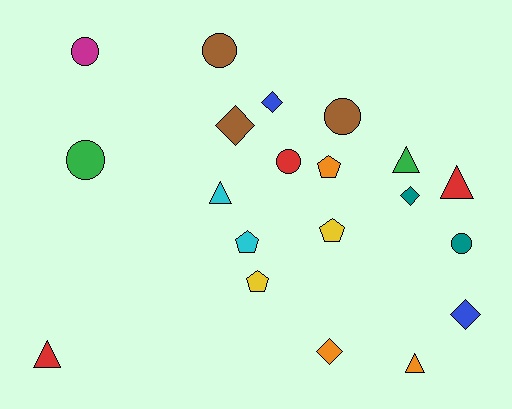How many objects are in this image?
There are 20 objects.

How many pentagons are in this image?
There are 4 pentagons.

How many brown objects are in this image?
There are 3 brown objects.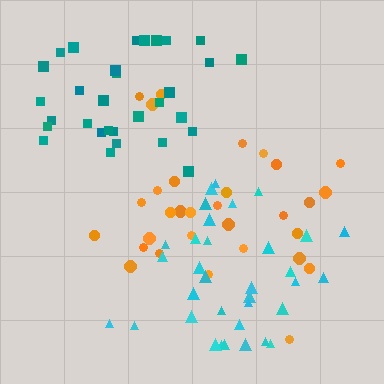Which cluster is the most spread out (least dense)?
Orange.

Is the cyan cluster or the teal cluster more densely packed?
Cyan.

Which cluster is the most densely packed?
Cyan.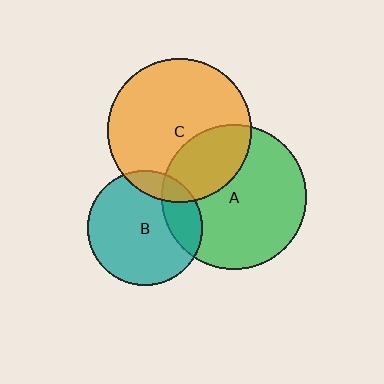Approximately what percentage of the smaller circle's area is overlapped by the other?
Approximately 15%.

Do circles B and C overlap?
Yes.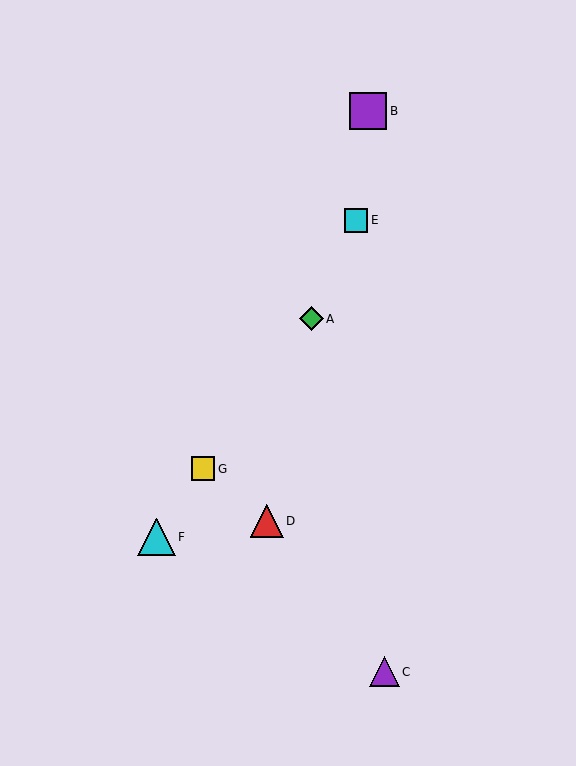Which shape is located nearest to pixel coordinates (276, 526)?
The red triangle (labeled D) at (267, 521) is nearest to that location.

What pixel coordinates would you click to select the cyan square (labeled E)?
Click at (356, 220) to select the cyan square E.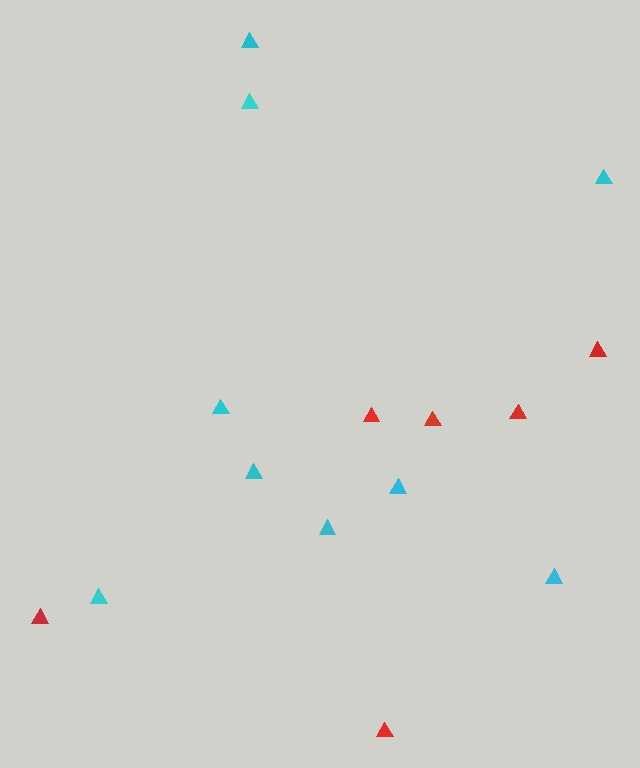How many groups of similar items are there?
There are 2 groups: one group of cyan triangles (9) and one group of red triangles (6).